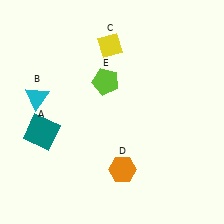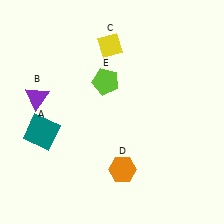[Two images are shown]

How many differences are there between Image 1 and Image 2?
There is 1 difference between the two images.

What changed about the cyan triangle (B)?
In Image 1, B is cyan. In Image 2, it changed to purple.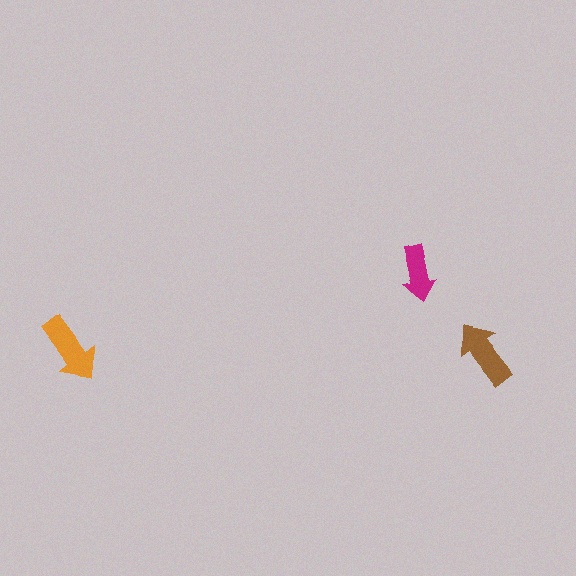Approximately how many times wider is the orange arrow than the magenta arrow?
About 1.5 times wider.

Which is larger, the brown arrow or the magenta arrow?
The brown one.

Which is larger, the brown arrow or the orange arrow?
The orange one.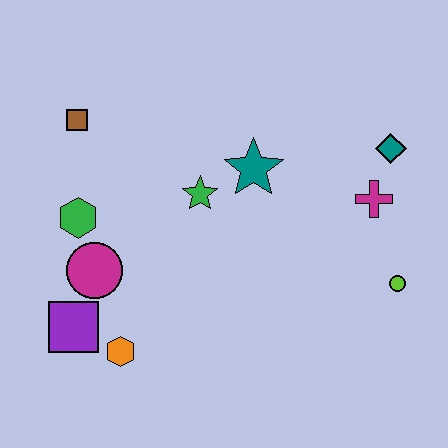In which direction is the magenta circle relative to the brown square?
The magenta circle is below the brown square.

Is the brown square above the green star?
Yes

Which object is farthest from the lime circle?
The brown square is farthest from the lime circle.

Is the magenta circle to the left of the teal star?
Yes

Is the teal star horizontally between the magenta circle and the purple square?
No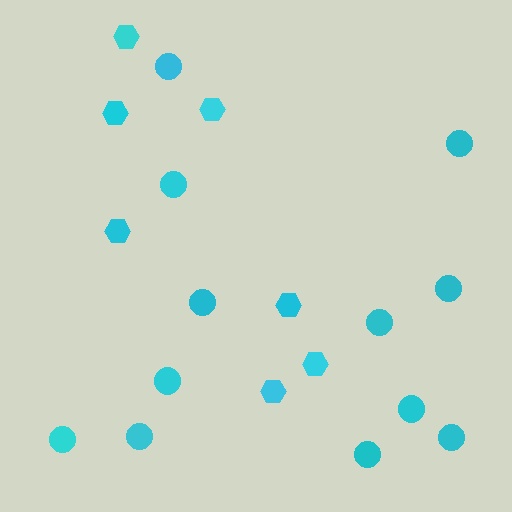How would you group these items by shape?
There are 2 groups: one group of hexagons (7) and one group of circles (12).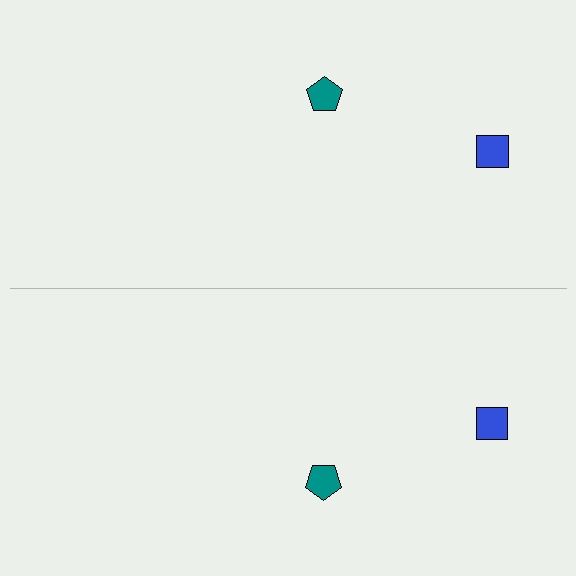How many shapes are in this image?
There are 4 shapes in this image.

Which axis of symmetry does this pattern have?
The pattern has a horizontal axis of symmetry running through the center of the image.